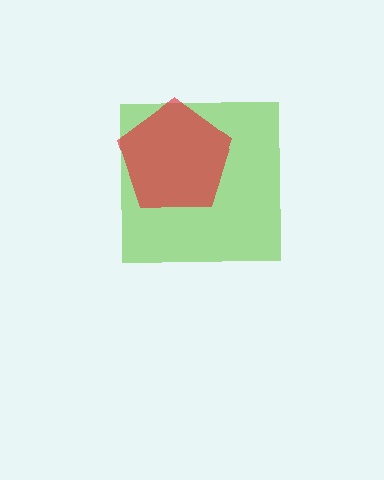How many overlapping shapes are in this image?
There are 2 overlapping shapes in the image.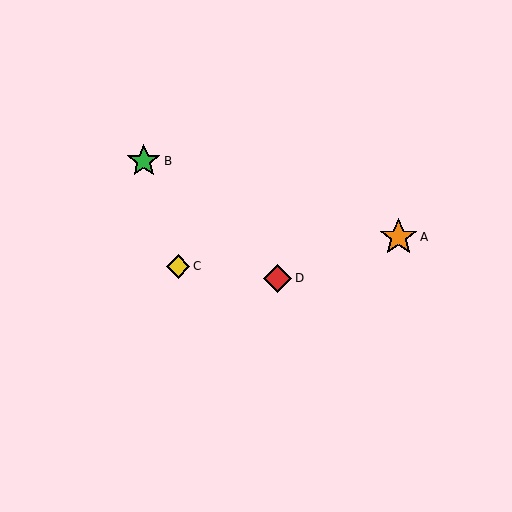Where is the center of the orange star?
The center of the orange star is at (398, 237).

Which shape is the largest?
The orange star (labeled A) is the largest.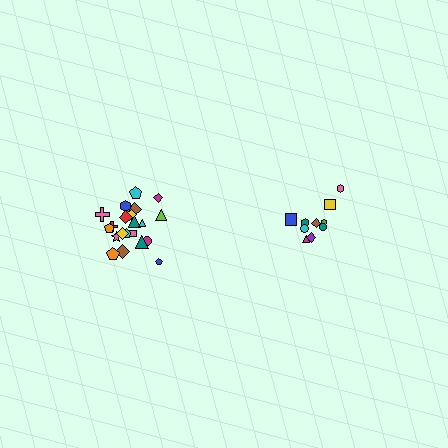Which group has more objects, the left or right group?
The left group.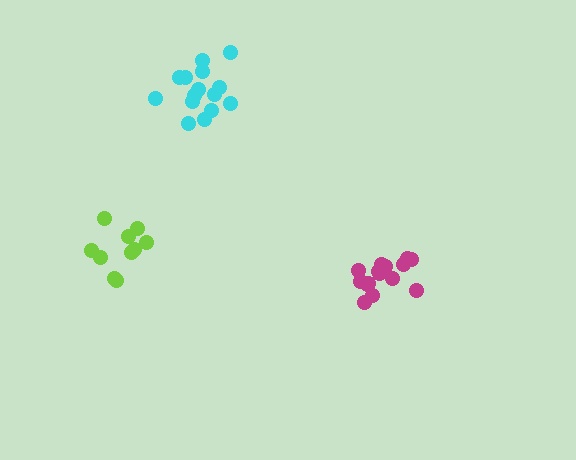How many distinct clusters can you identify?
There are 3 distinct clusters.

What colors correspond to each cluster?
The clusters are colored: lime, magenta, cyan.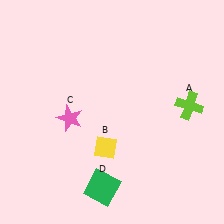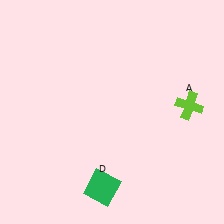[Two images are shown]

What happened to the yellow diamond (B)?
The yellow diamond (B) was removed in Image 2. It was in the bottom-left area of Image 1.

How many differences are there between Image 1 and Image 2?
There are 2 differences between the two images.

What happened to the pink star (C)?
The pink star (C) was removed in Image 2. It was in the bottom-left area of Image 1.